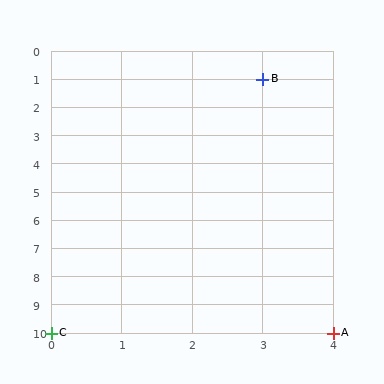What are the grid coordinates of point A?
Point A is at grid coordinates (4, 10).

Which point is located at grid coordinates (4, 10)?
Point A is at (4, 10).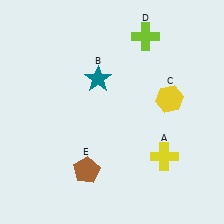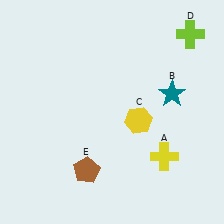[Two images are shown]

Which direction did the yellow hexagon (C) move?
The yellow hexagon (C) moved left.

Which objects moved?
The objects that moved are: the teal star (B), the yellow hexagon (C), the lime cross (D).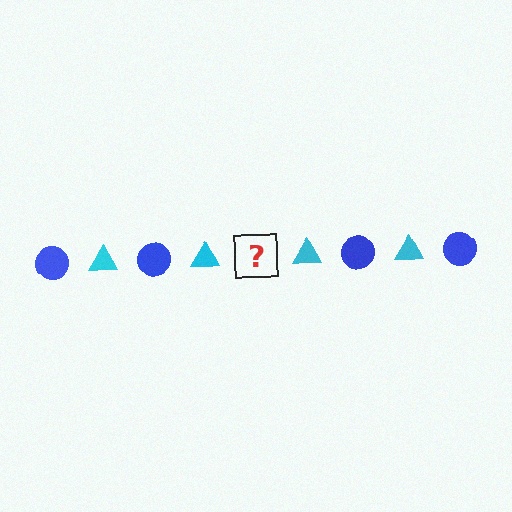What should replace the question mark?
The question mark should be replaced with a blue circle.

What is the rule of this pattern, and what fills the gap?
The rule is that the pattern alternates between blue circle and cyan triangle. The gap should be filled with a blue circle.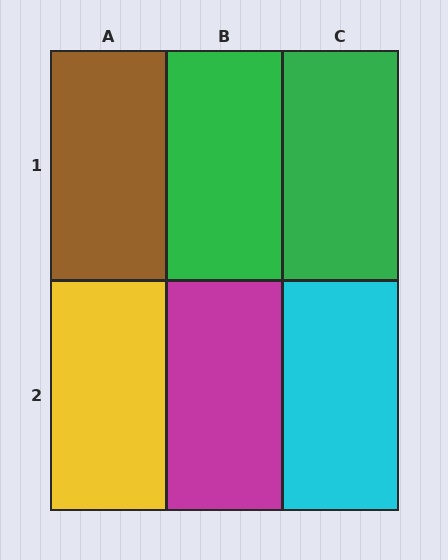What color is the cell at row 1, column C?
Green.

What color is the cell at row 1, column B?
Green.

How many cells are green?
2 cells are green.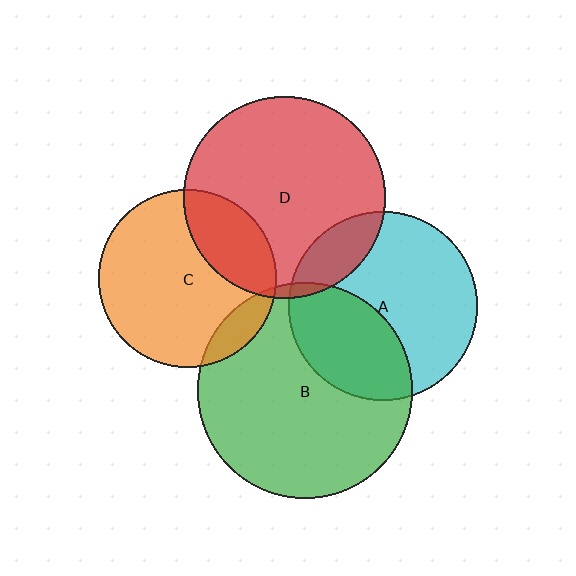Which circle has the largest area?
Circle B (green).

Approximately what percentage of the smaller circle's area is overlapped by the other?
Approximately 10%.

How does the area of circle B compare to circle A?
Approximately 1.3 times.